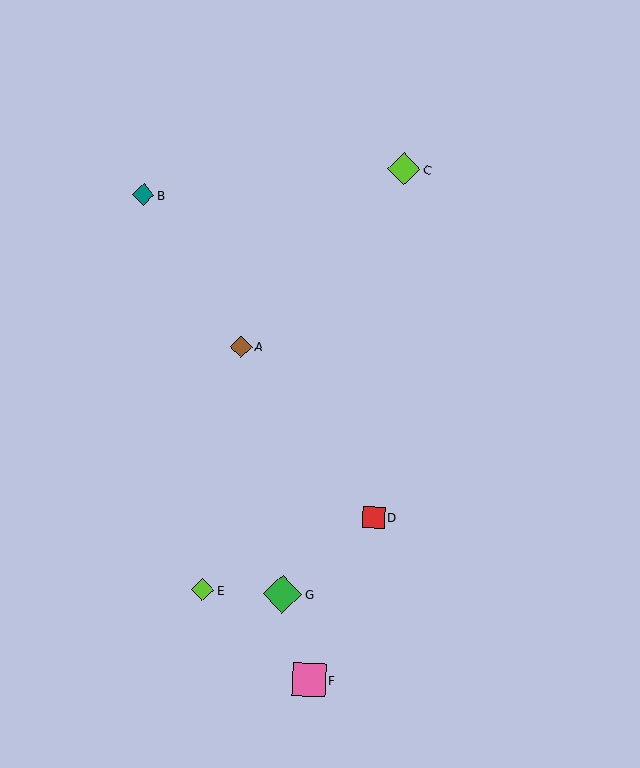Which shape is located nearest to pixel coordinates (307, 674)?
The pink square (labeled F) at (309, 679) is nearest to that location.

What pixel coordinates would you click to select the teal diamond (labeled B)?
Click at (143, 195) to select the teal diamond B.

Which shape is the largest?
The green diamond (labeled G) is the largest.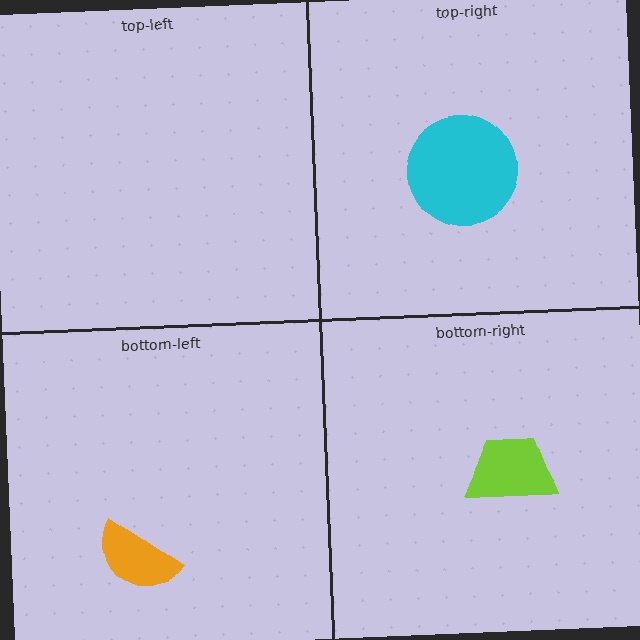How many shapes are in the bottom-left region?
1.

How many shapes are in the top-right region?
1.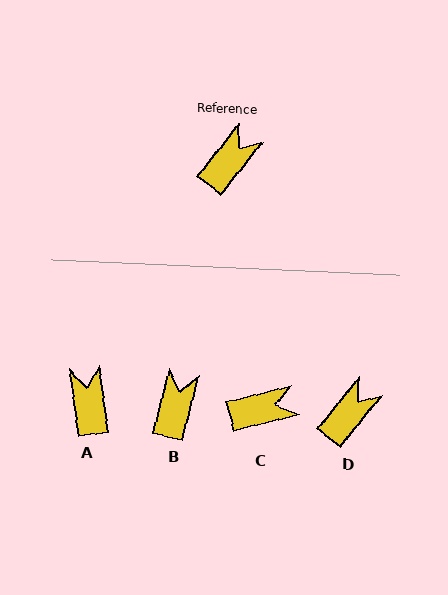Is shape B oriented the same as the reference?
No, it is off by about 25 degrees.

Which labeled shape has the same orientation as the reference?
D.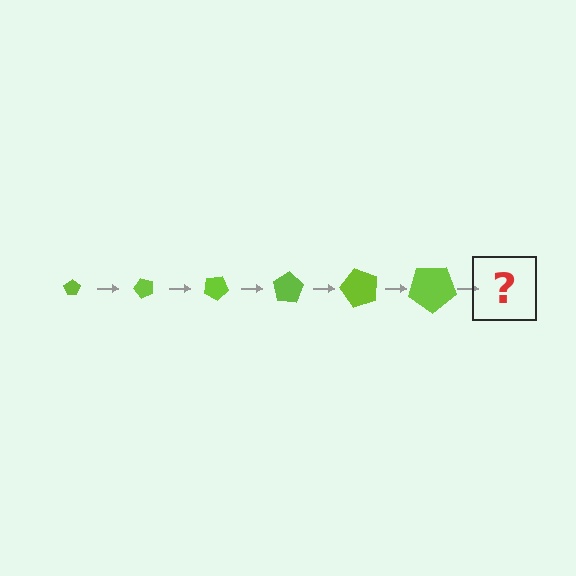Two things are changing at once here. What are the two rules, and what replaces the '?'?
The two rules are that the pentagon grows larger each step and it rotates 50 degrees each step. The '?' should be a pentagon, larger than the previous one and rotated 300 degrees from the start.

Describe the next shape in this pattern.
It should be a pentagon, larger than the previous one and rotated 300 degrees from the start.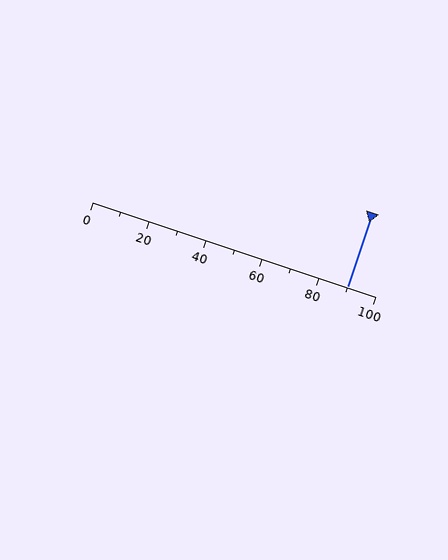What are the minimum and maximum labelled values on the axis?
The axis runs from 0 to 100.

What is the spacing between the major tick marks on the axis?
The major ticks are spaced 20 apart.